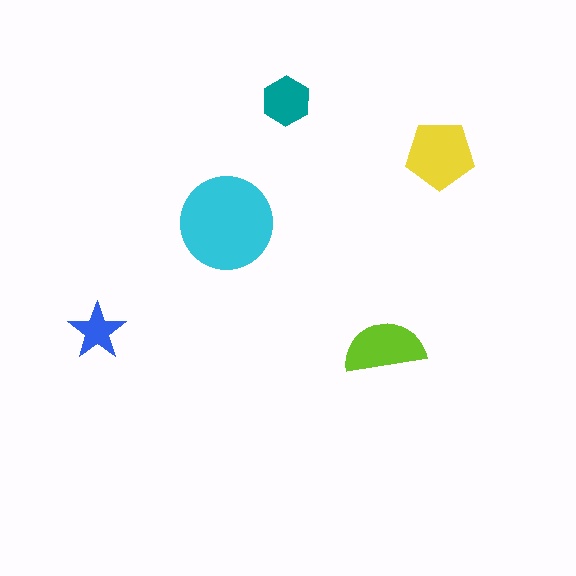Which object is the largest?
The cyan circle.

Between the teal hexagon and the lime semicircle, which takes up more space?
The lime semicircle.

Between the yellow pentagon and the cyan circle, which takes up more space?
The cyan circle.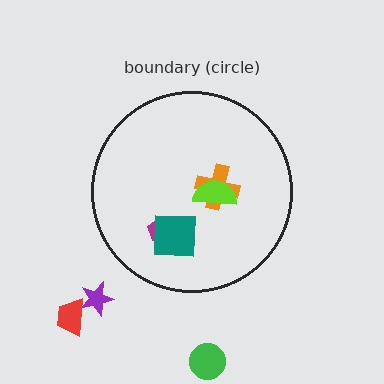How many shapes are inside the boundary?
4 inside, 3 outside.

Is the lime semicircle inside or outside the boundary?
Inside.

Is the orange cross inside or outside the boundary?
Inside.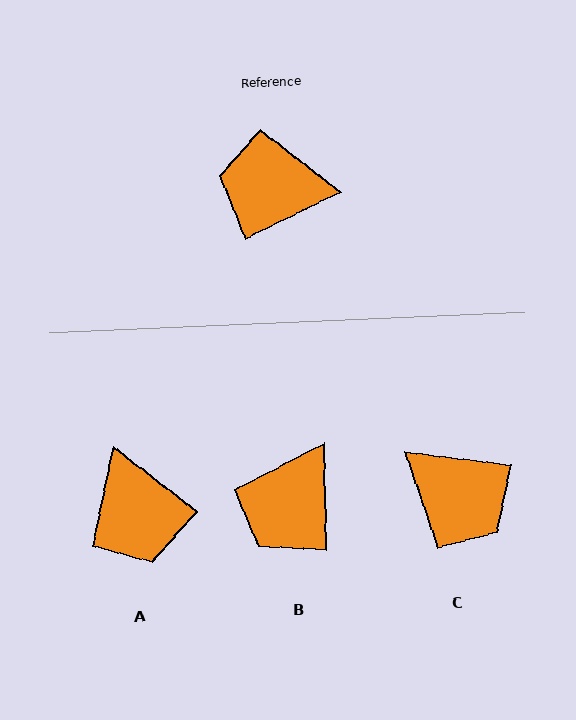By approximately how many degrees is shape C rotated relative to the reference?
Approximately 147 degrees counter-clockwise.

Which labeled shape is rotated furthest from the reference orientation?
C, about 147 degrees away.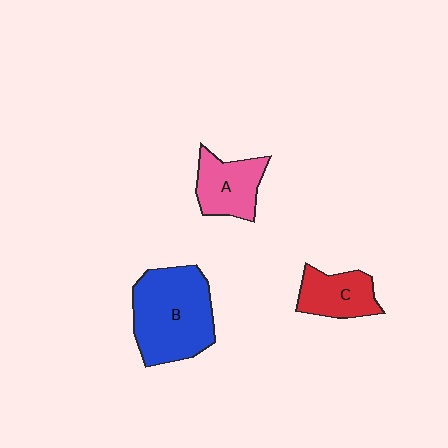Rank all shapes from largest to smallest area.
From largest to smallest: B (blue), A (pink), C (red).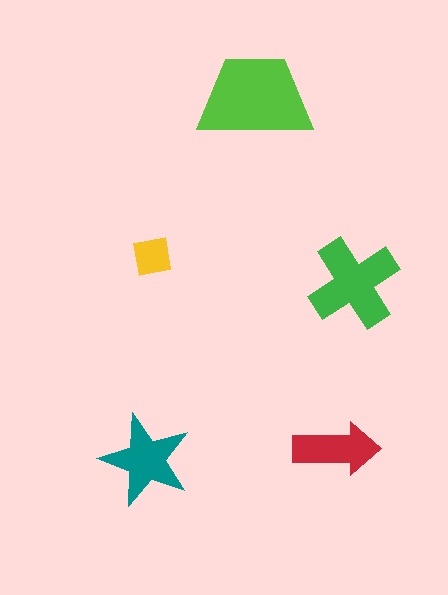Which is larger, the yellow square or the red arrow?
The red arrow.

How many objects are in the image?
There are 5 objects in the image.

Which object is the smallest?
The yellow square.